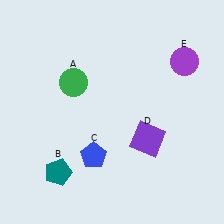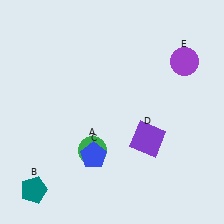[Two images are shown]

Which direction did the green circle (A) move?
The green circle (A) moved down.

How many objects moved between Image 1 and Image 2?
2 objects moved between the two images.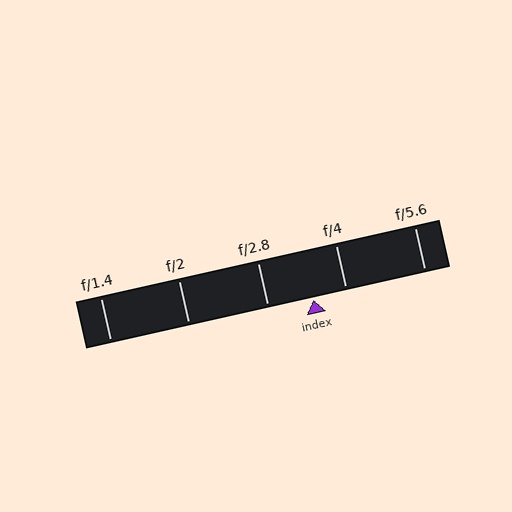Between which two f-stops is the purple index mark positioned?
The index mark is between f/2.8 and f/4.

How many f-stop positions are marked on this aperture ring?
There are 5 f-stop positions marked.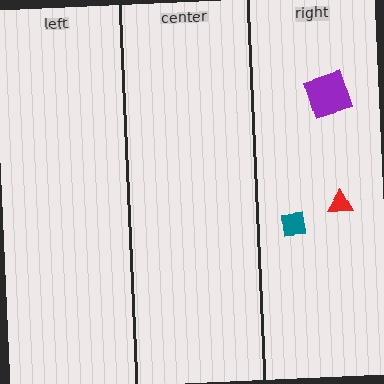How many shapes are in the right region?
3.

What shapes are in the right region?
The teal square, the red triangle, the purple square.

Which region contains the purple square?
The right region.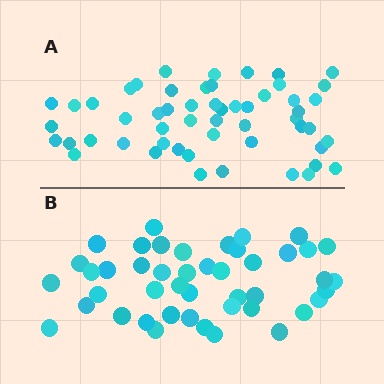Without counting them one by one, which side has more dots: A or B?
Region A (the top region) has more dots.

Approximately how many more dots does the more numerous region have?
Region A has roughly 8 or so more dots than region B.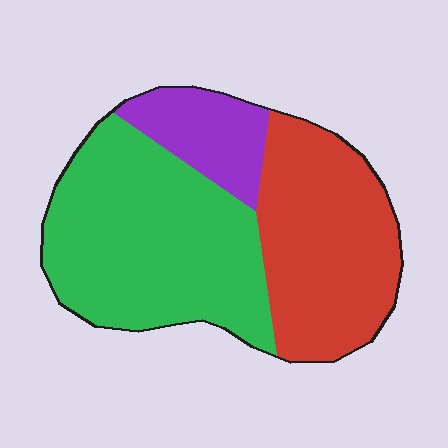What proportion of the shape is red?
Red takes up about three eighths (3/8) of the shape.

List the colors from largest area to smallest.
From largest to smallest: green, red, purple.